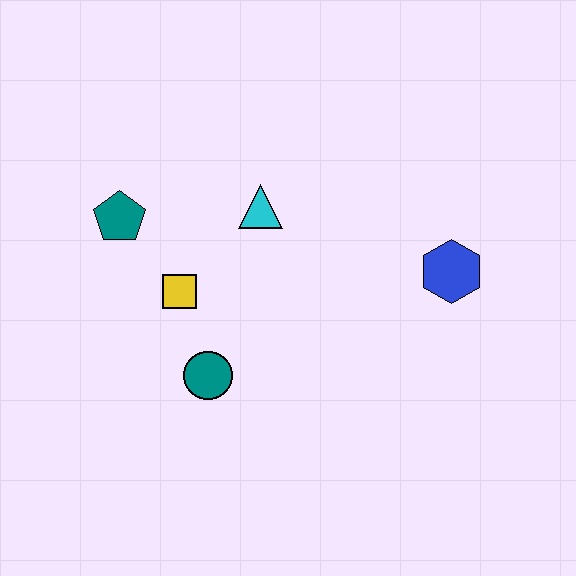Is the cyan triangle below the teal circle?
No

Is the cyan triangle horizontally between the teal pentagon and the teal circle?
No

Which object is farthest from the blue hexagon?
The teal pentagon is farthest from the blue hexagon.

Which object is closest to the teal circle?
The yellow square is closest to the teal circle.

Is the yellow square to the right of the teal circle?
No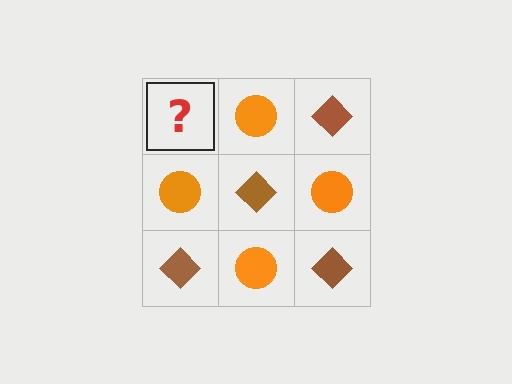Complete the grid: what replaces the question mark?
The question mark should be replaced with a brown diamond.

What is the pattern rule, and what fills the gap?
The rule is that it alternates brown diamond and orange circle in a checkerboard pattern. The gap should be filled with a brown diamond.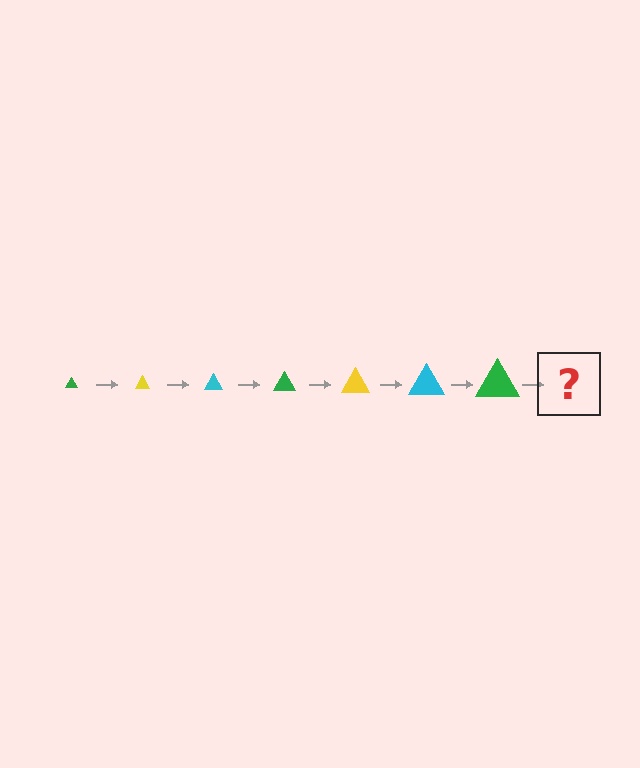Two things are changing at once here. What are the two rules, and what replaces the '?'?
The two rules are that the triangle grows larger each step and the color cycles through green, yellow, and cyan. The '?' should be a yellow triangle, larger than the previous one.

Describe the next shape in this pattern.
It should be a yellow triangle, larger than the previous one.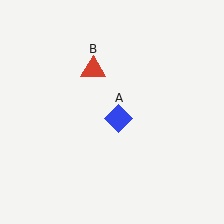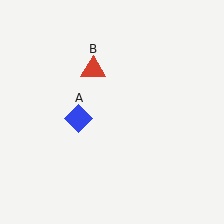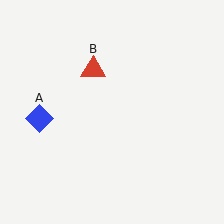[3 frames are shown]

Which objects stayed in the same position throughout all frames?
Red triangle (object B) remained stationary.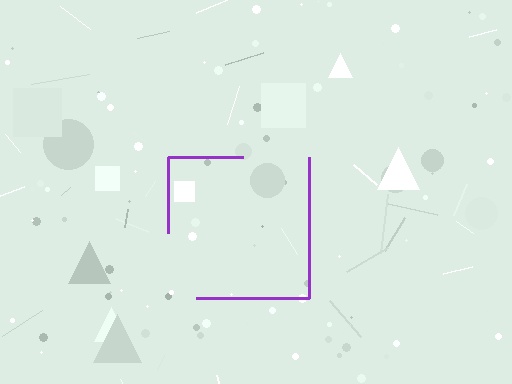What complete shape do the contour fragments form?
The contour fragments form a square.